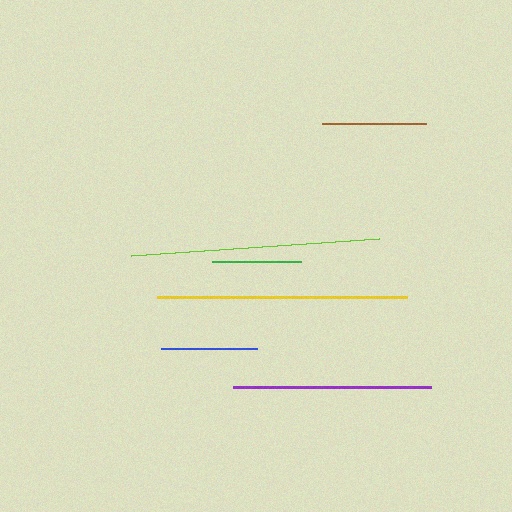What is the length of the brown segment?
The brown segment is approximately 105 pixels long.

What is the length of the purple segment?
The purple segment is approximately 198 pixels long.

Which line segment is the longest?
The yellow line is the longest at approximately 250 pixels.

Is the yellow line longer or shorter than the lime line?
The yellow line is longer than the lime line.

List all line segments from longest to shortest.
From longest to shortest: yellow, lime, purple, brown, blue, green.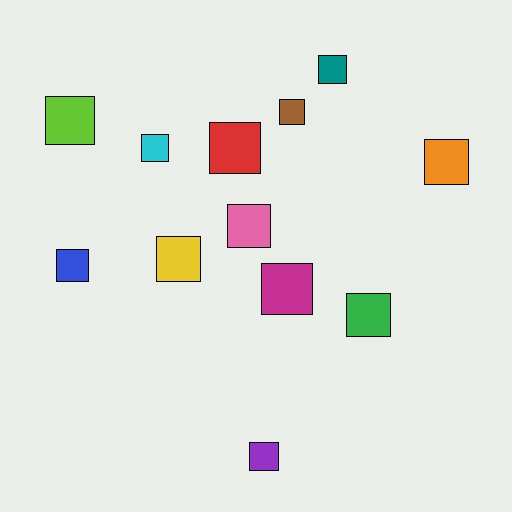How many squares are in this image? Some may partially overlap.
There are 12 squares.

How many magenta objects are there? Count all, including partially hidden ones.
There is 1 magenta object.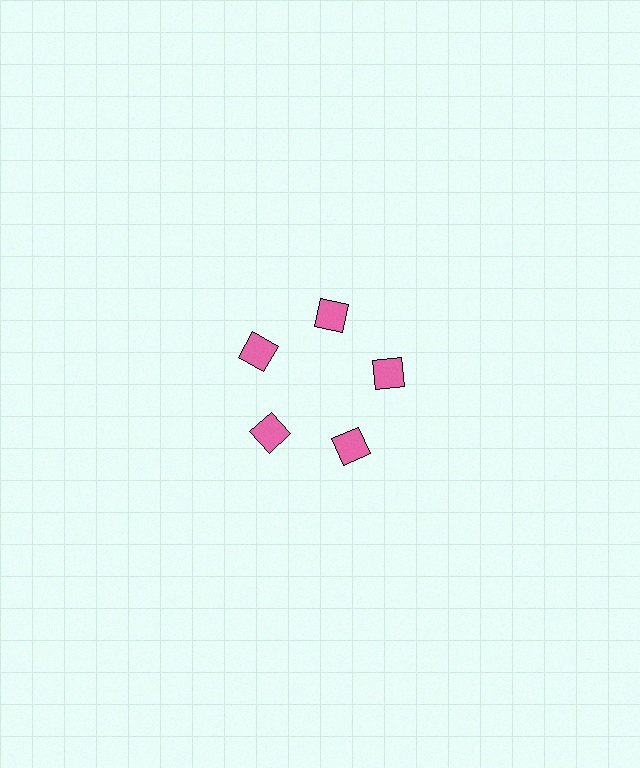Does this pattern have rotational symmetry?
Yes, this pattern has 5-fold rotational symmetry. It looks the same after rotating 72 degrees around the center.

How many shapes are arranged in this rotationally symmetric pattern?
There are 5 shapes, arranged in 5 groups of 1.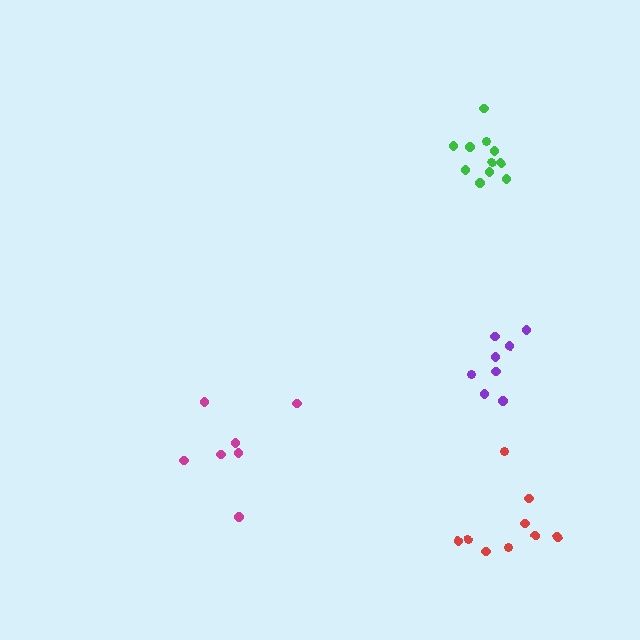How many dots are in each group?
Group 1: 7 dots, Group 2: 9 dots, Group 3: 8 dots, Group 4: 11 dots (35 total).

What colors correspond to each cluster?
The clusters are colored: magenta, red, purple, green.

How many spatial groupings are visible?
There are 4 spatial groupings.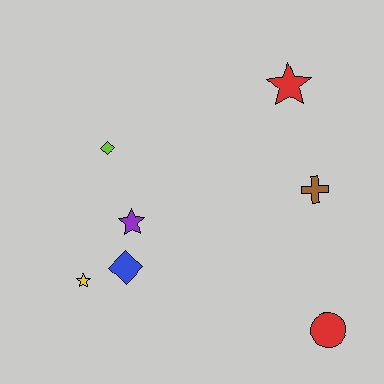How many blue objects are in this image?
There is 1 blue object.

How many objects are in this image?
There are 7 objects.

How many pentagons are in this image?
There are no pentagons.